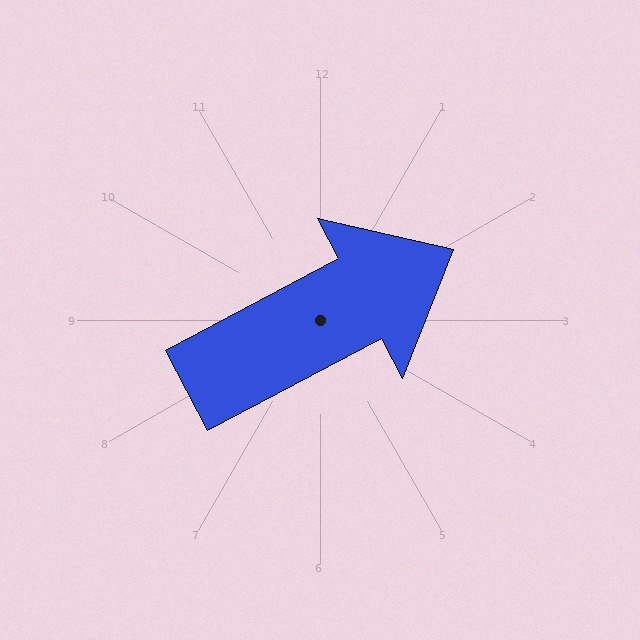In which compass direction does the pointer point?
Northeast.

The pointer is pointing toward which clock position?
Roughly 2 o'clock.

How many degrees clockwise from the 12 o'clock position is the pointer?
Approximately 62 degrees.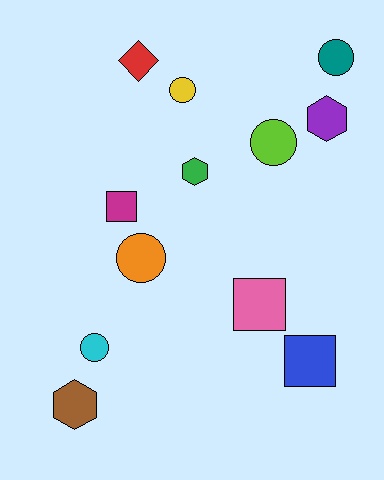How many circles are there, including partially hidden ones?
There are 5 circles.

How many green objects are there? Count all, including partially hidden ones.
There is 1 green object.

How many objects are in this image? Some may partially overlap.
There are 12 objects.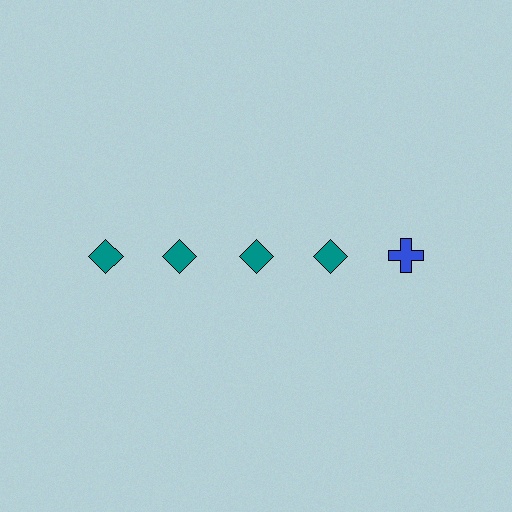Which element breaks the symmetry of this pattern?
The blue cross in the top row, rightmost column breaks the symmetry. All other shapes are teal diamonds.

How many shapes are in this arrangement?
There are 5 shapes arranged in a grid pattern.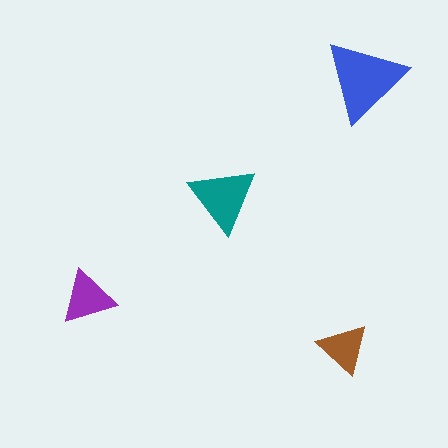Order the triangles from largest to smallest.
the blue one, the teal one, the purple one, the brown one.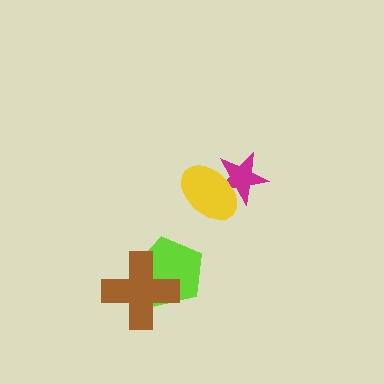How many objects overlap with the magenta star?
1 object overlaps with the magenta star.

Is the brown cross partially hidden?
No, no other shape covers it.